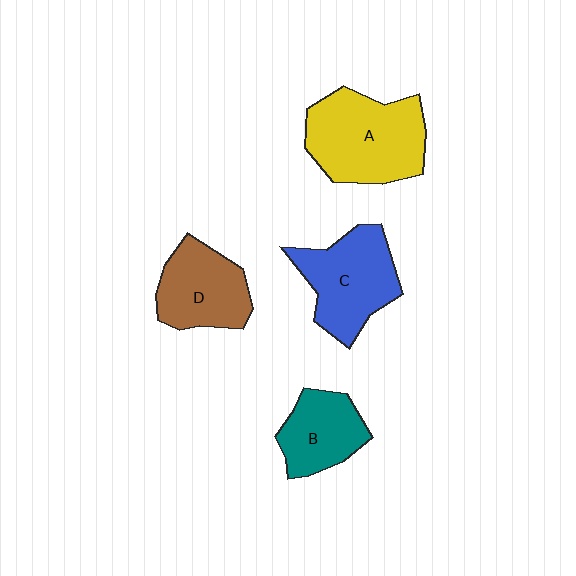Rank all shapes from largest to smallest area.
From largest to smallest: A (yellow), C (blue), D (brown), B (teal).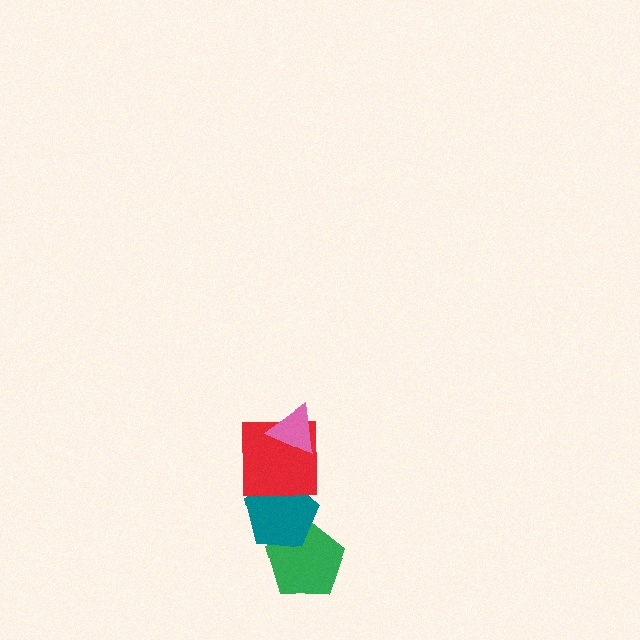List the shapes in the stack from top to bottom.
From top to bottom: the pink triangle, the red square, the teal pentagon, the green pentagon.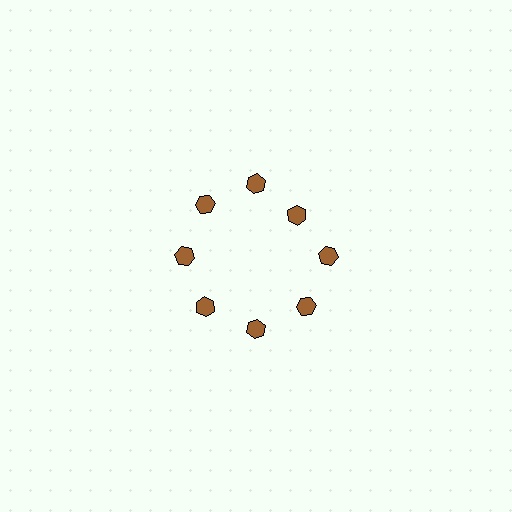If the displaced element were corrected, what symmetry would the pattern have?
It would have 8-fold rotational symmetry — the pattern would map onto itself every 45 degrees.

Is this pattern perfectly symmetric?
No. The 8 brown hexagons are arranged in a ring, but one element near the 2 o'clock position is pulled inward toward the center, breaking the 8-fold rotational symmetry.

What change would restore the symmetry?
The symmetry would be restored by moving it outward, back onto the ring so that all 8 hexagons sit at equal angles and equal distance from the center.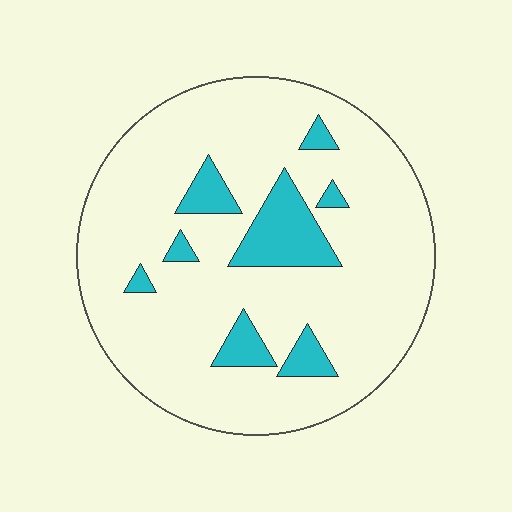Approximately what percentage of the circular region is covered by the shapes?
Approximately 15%.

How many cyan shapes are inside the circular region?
8.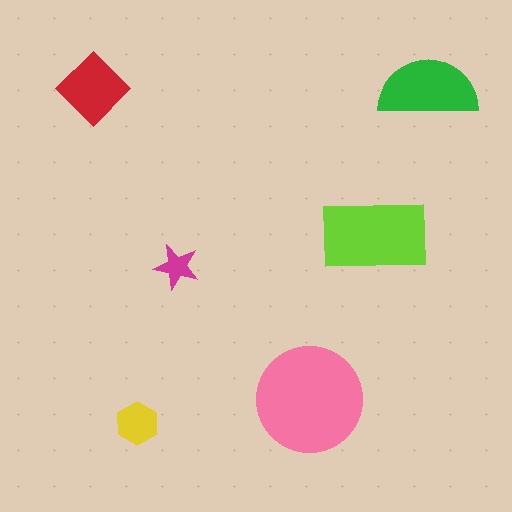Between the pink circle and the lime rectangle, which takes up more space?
The pink circle.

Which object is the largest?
The pink circle.